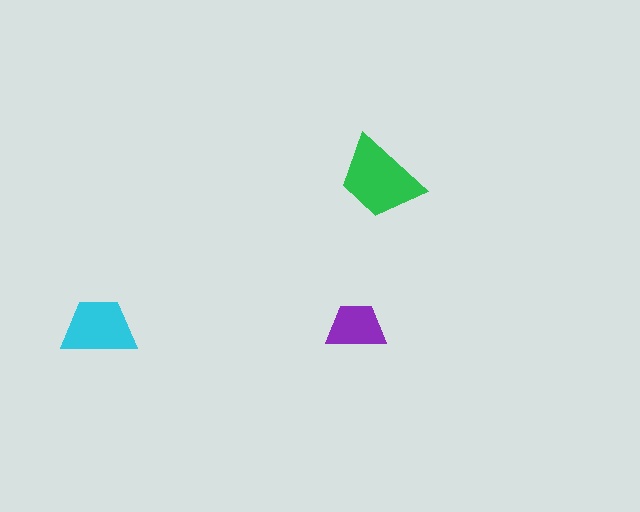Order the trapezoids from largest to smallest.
the green one, the cyan one, the purple one.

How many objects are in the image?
There are 3 objects in the image.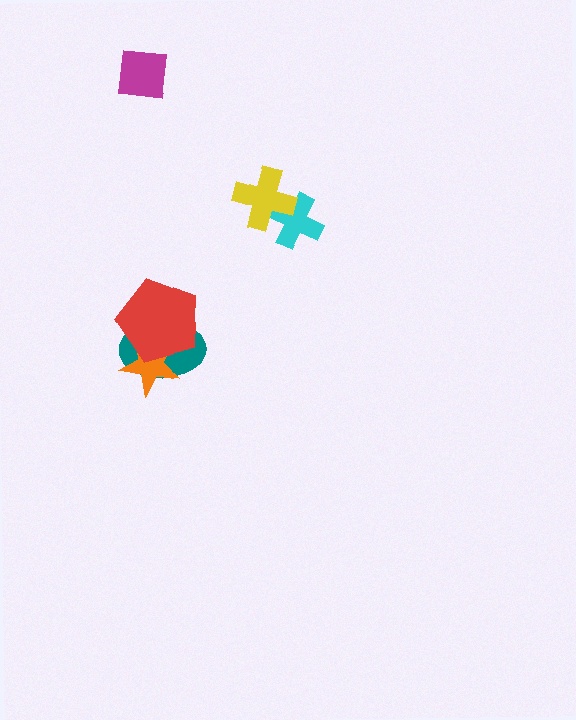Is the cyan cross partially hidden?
Yes, it is partially covered by another shape.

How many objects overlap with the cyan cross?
1 object overlaps with the cyan cross.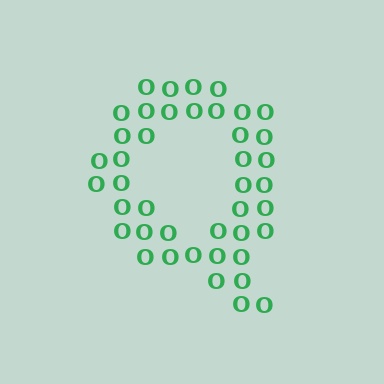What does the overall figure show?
The overall figure shows the letter Q.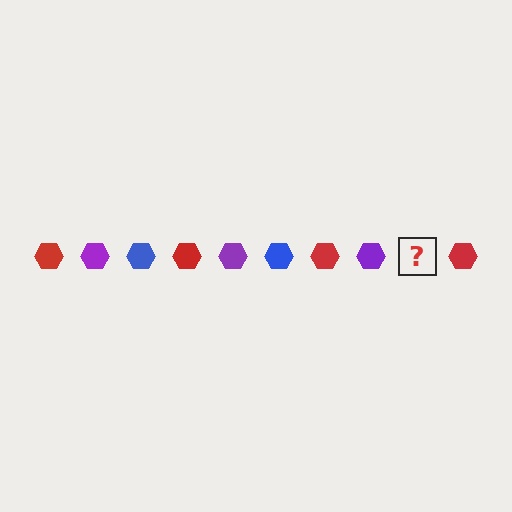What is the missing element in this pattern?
The missing element is a blue hexagon.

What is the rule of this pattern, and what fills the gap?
The rule is that the pattern cycles through red, purple, blue hexagons. The gap should be filled with a blue hexagon.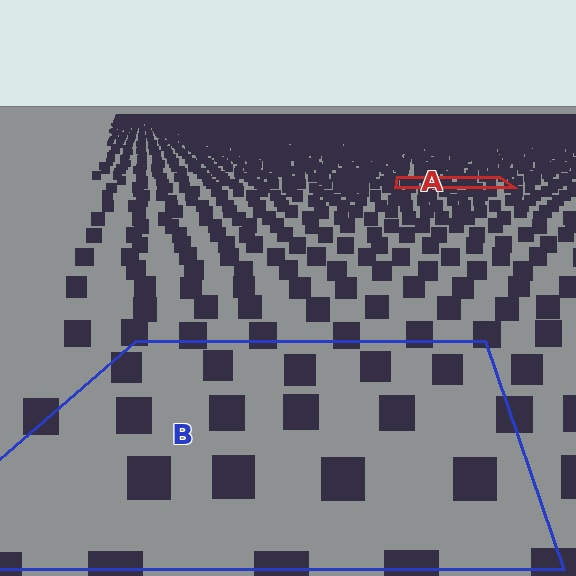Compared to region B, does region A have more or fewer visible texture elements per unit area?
Region A has more texture elements per unit area — they are packed more densely because it is farther away.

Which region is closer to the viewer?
Region B is closer. The texture elements there are larger and more spread out.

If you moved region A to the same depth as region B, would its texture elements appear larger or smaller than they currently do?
They would appear larger. At a closer depth, the same texture elements are projected at a bigger on-screen size.